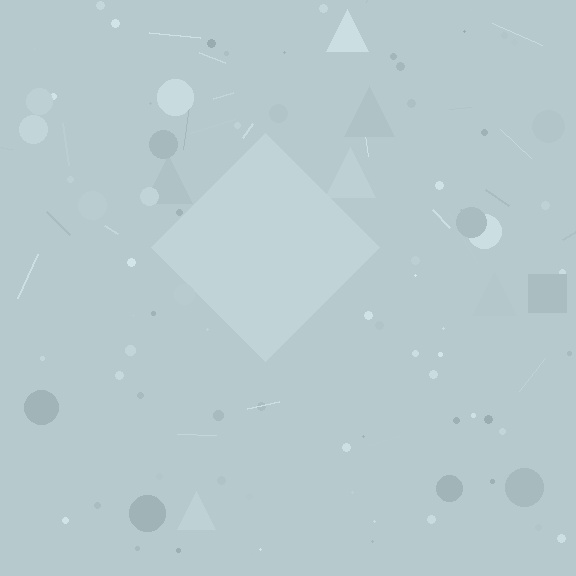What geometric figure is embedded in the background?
A diamond is embedded in the background.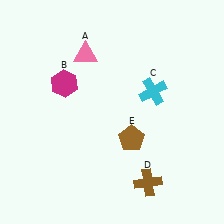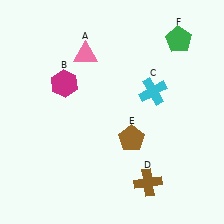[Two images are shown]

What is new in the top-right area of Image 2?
A green pentagon (F) was added in the top-right area of Image 2.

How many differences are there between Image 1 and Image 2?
There is 1 difference between the two images.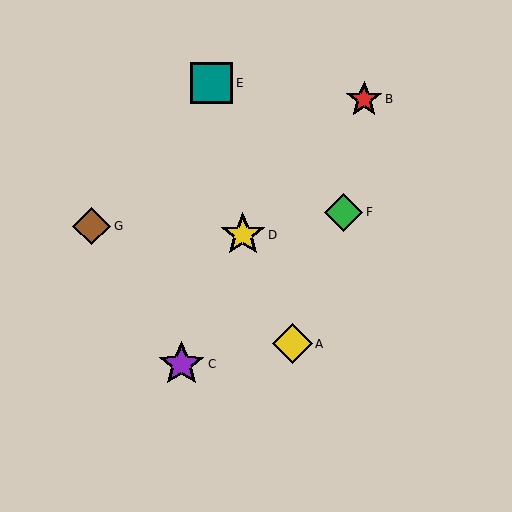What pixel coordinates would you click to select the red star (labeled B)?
Click at (364, 99) to select the red star B.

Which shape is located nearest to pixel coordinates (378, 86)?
The red star (labeled B) at (364, 99) is nearest to that location.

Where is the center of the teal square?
The center of the teal square is at (212, 83).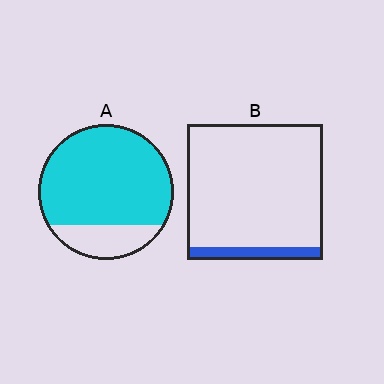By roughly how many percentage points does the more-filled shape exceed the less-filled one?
By roughly 70 percentage points (A over B).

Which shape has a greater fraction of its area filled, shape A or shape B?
Shape A.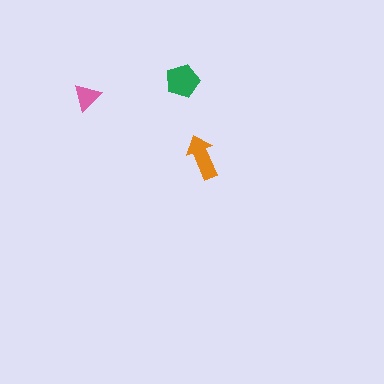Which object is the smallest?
The pink triangle.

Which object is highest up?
The green pentagon is topmost.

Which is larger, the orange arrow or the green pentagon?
The green pentagon.